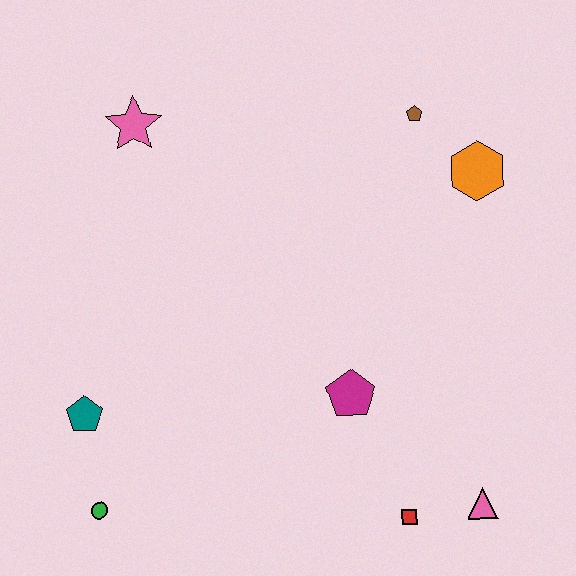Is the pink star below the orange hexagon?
No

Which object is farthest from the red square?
The pink star is farthest from the red square.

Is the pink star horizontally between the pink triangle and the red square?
No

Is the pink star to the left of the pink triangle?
Yes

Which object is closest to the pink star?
The brown pentagon is closest to the pink star.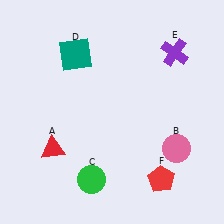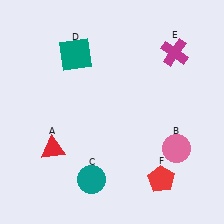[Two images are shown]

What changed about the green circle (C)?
In Image 1, C is green. In Image 2, it changed to teal.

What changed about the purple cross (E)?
In Image 1, E is purple. In Image 2, it changed to magenta.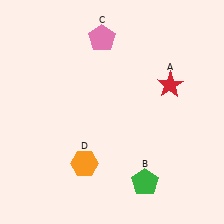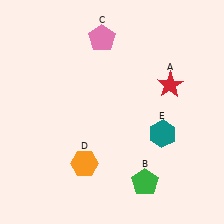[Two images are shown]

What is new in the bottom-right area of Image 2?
A teal hexagon (E) was added in the bottom-right area of Image 2.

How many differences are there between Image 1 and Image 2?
There is 1 difference between the two images.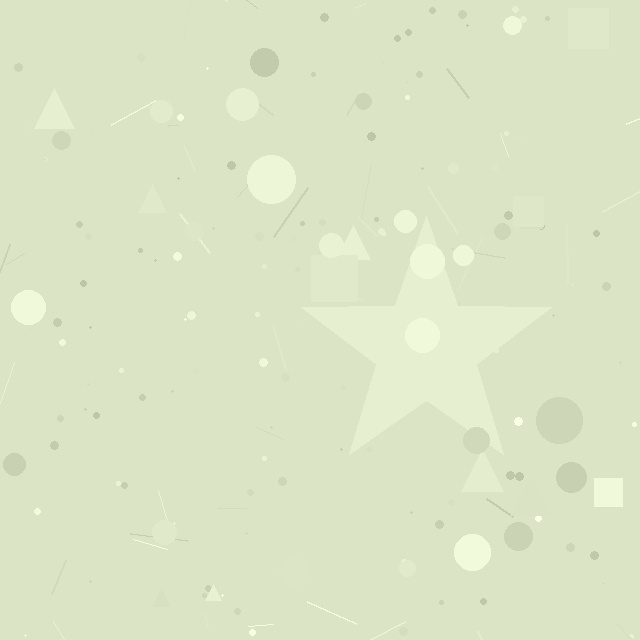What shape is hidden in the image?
A star is hidden in the image.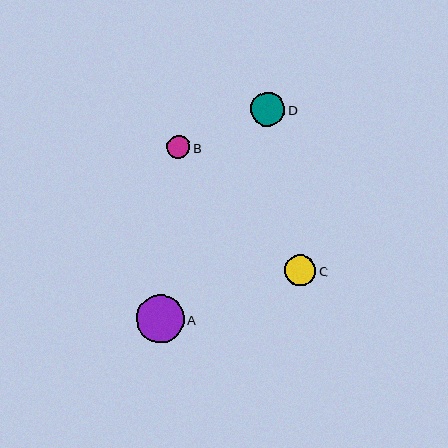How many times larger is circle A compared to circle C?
Circle A is approximately 1.6 times the size of circle C.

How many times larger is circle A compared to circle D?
Circle A is approximately 1.4 times the size of circle D.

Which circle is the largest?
Circle A is the largest with a size of approximately 48 pixels.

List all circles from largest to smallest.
From largest to smallest: A, D, C, B.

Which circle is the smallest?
Circle B is the smallest with a size of approximately 23 pixels.